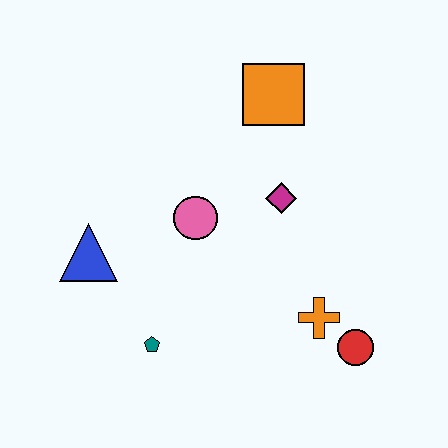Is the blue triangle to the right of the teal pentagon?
No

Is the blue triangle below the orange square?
Yes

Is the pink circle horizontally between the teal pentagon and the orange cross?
Yes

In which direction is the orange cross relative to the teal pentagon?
The orange cross is to the right of the teal pentagon.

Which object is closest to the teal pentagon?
The blue triangle is closest to the teal pentagon.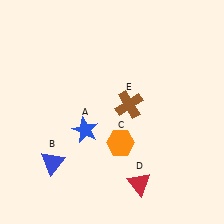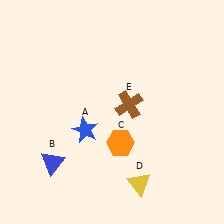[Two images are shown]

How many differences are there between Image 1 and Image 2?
There is 1 difference between the two images.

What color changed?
The triangle (D) changed from red in Image 1 to yellow in Image 2.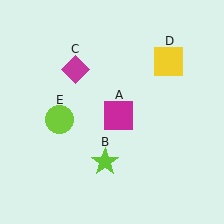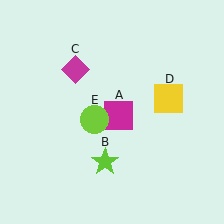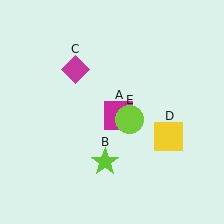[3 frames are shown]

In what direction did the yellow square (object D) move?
The yellow square (object D) moved down.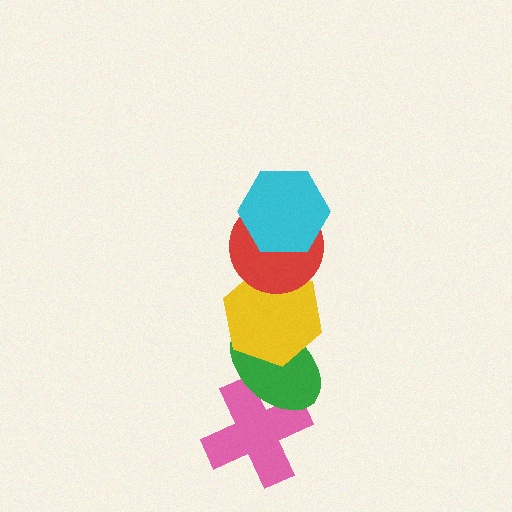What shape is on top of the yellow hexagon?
The red circle is on top of the yellow hexagon.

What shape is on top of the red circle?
The cyan hexagon is on top of the red circle.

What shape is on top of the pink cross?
The green ellipse is on top of the pink cross.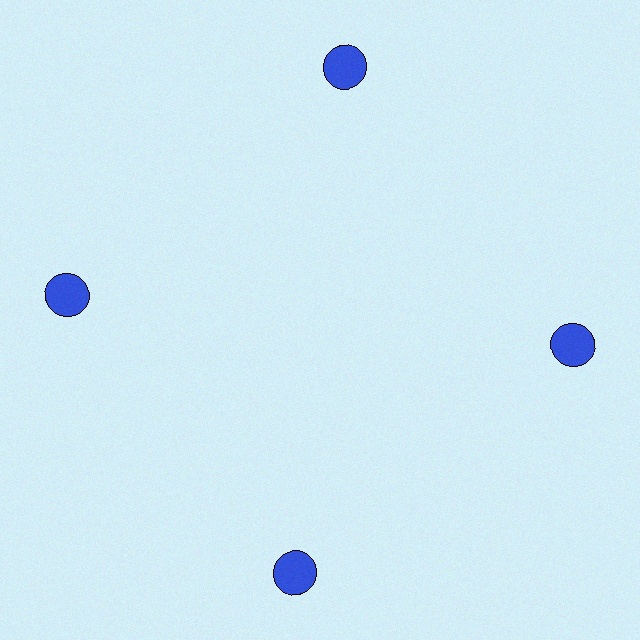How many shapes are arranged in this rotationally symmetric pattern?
There are 4 shapes, arranged in 4 groups of 1.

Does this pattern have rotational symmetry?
Yes, this pattern has 4-fold rotational symmetry. It looks the same after rotating 90 degrees around the center.